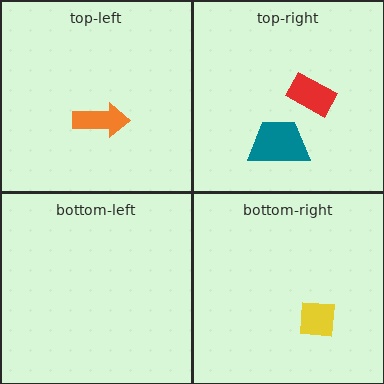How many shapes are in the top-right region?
2.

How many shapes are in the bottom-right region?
1.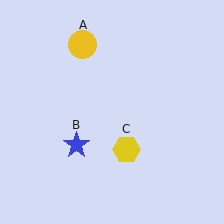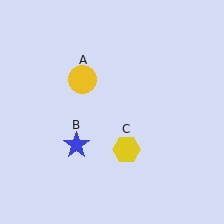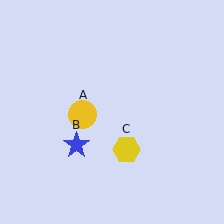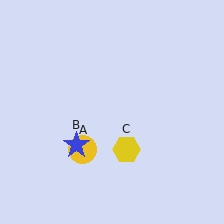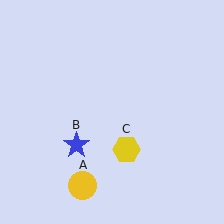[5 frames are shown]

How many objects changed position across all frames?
1 object changed position: yellow circle (object A).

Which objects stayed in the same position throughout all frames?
Blue star (object B) and yellow hexagon (object C) remained stationary.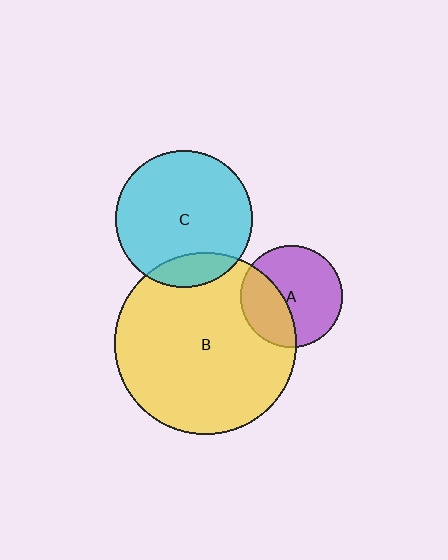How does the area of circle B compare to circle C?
Approximately 1.8 times.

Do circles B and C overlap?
Yes.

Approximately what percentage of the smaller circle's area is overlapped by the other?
Approximately 15%.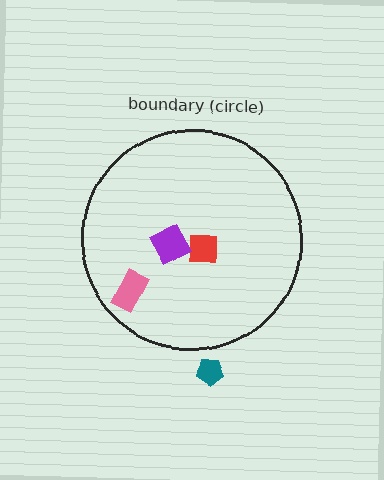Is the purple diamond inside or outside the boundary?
Inside.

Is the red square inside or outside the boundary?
Inside.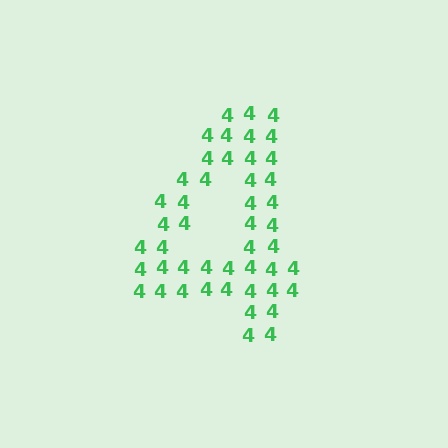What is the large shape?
The large shape is the digit 4.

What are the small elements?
The small elements are digit 4's.